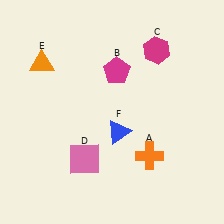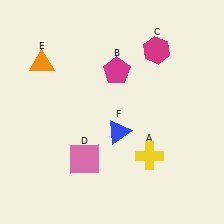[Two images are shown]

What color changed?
The cross (A) changed from orange in Image 1 to yellow in Image 2.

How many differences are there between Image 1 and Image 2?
There is 1 difference between the two images.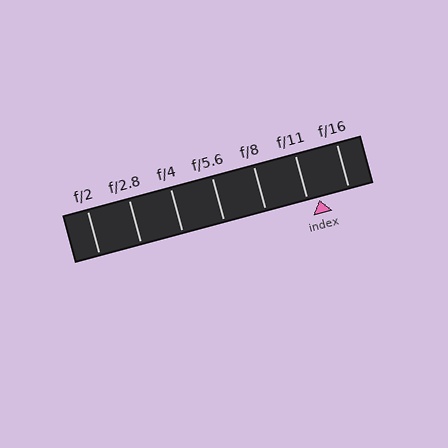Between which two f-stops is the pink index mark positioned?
The index mark is between f/11 and f/16.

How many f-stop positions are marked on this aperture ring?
There are 7 f-stop positions marked.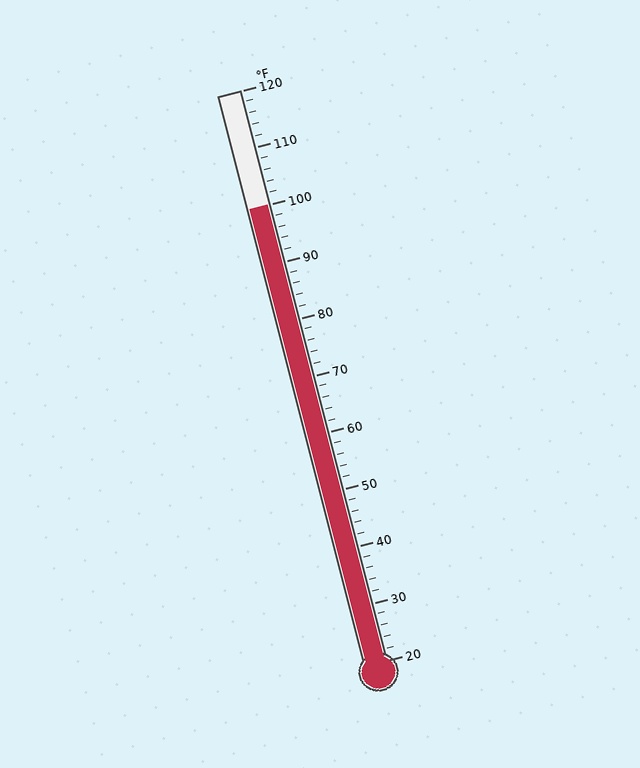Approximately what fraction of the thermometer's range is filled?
The thermometer is filled to approximately 80% of its range.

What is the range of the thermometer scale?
The thermometer scale ranges from 20°F to 120°F.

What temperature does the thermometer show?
The thermometer shows approximately 100°F.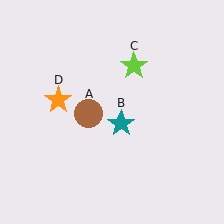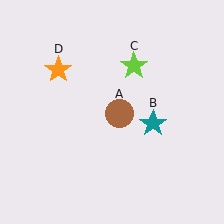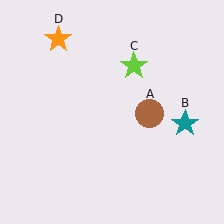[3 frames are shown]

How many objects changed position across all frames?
3 objects changed position: brown circle (object A), teal star (object B), orange star (object D).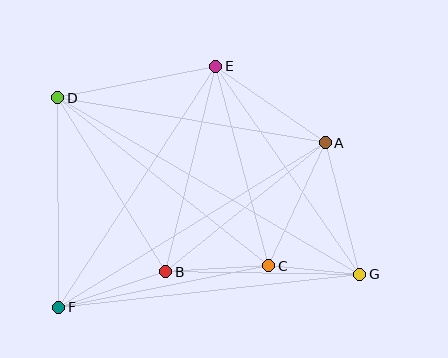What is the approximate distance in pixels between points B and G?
The distance between B and G is approximately 194 pixels.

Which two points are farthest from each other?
Points D and G are farthest from each other.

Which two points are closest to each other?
Points C and G are closest to each other.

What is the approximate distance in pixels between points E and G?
The distance between E and G is approximately 253 pixels.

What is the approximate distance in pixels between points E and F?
The distance between E and F is approximately 288 pixels.